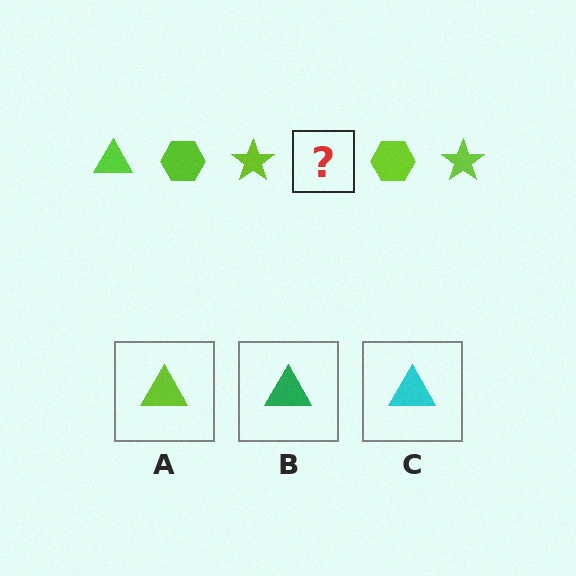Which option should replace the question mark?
Option A.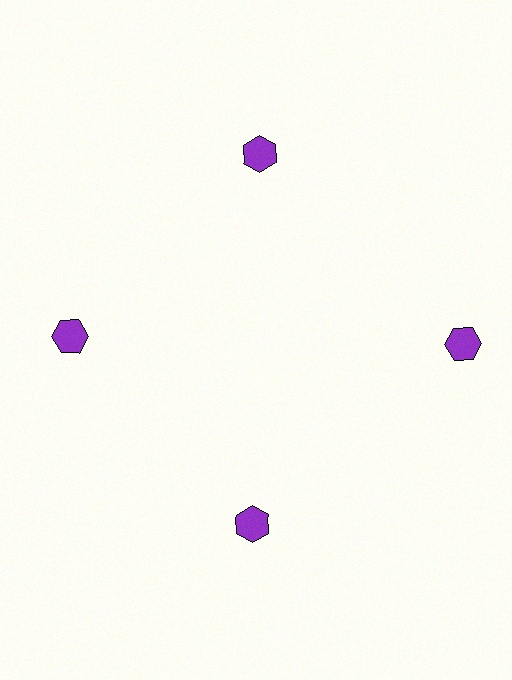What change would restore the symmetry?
The symmetry would be restored by moving it inward, back onto the ring so that all 4 hexagons sit at equal angles and equal distance from the center.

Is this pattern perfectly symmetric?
No. The 4 purple hexagons are arranged in a ring, but one element near the 3 o'clock position is pushed outward from the center, breaking the 4-fold rotational symmetry.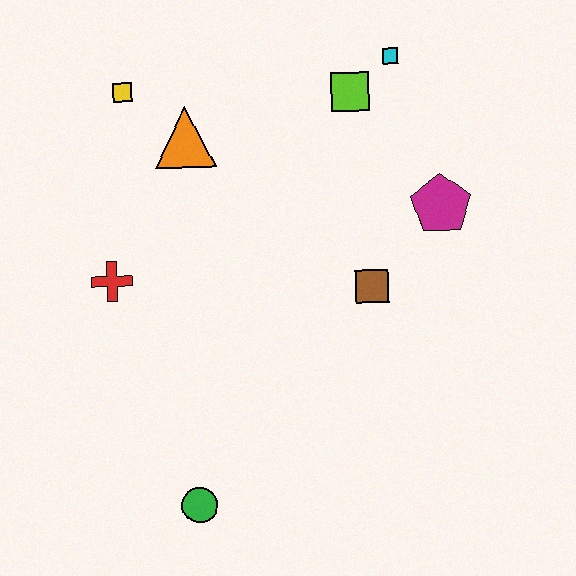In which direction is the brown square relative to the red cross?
The brown square is to the right of the red cross.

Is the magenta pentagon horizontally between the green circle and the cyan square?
No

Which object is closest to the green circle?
The red cross is closest to the green circle.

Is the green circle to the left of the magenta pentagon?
Yes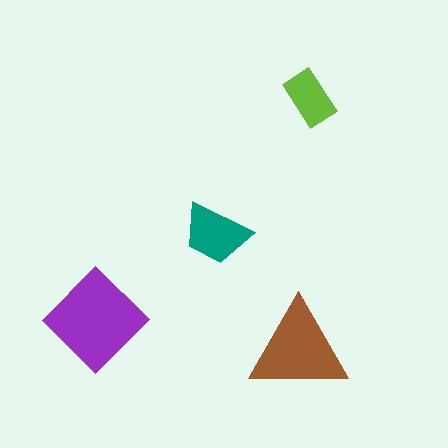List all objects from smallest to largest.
The lime rectangle, the teal trapezoid, the brown triangle, the purple diamond.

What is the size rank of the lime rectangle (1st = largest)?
4th.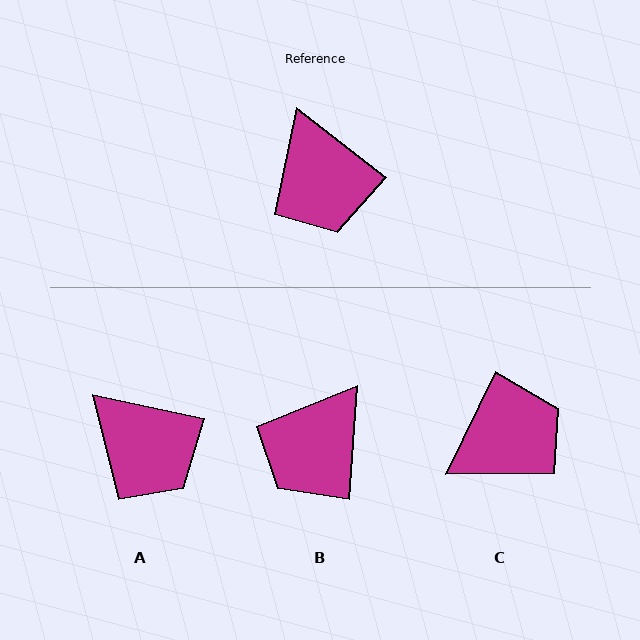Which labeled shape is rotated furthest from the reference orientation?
C, about 102 degrees away.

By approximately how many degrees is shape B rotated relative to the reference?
Approximately 56 degrees clockwise.